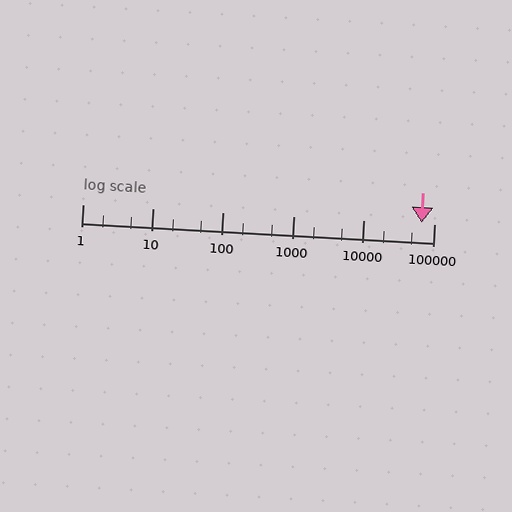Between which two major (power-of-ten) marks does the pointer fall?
The pointer is between 10000 and 100000.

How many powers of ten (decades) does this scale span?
The scale spans 5 decades, from 1 to 100000.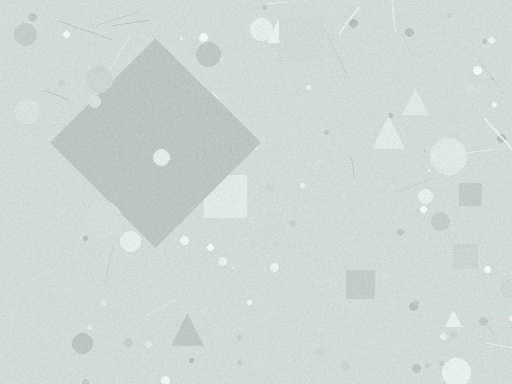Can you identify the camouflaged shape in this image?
The camouflaged shape is a diamond.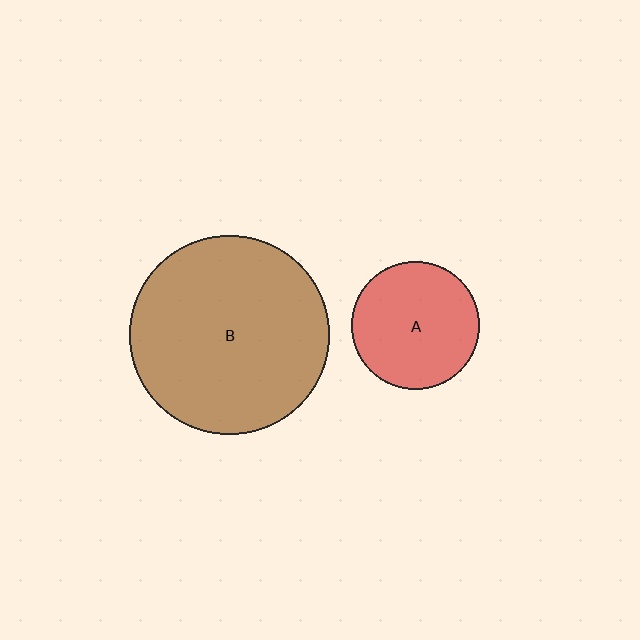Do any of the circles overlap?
No, none of the circles overlap.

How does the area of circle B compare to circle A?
Approximately 2.4 times.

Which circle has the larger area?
Circle B (brown).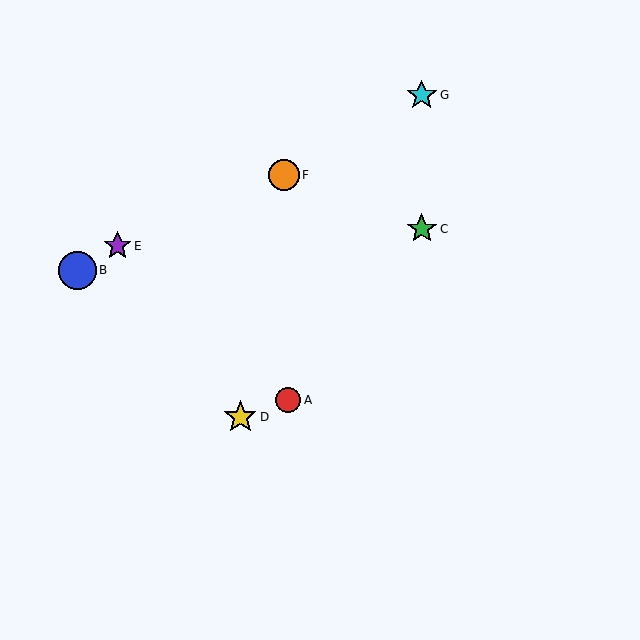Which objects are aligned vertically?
Objects C, G are aligned vertically.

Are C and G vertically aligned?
Yes, both are at x≈422.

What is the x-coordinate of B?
Object B is at x≈77.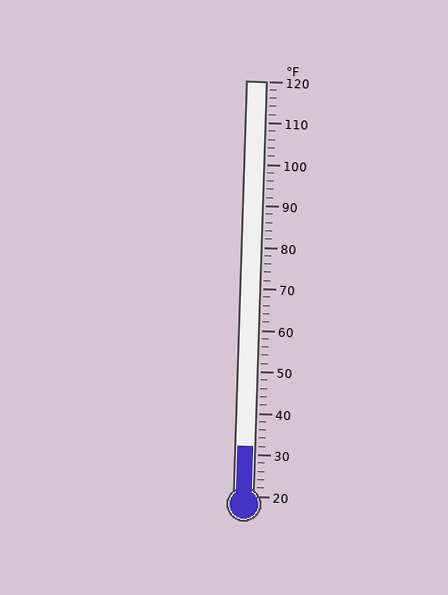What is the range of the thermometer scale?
The thermometer scale ranges from 20°F to 120°F.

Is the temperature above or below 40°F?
The temperature is below 40°F.